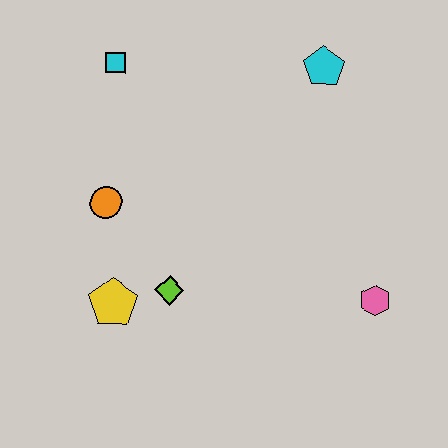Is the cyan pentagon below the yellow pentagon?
No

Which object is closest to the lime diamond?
The yellow pentagon is closest to the lime diamond.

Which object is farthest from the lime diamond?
The cyan pentagon is farthest from the lime diamond.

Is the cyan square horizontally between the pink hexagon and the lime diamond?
No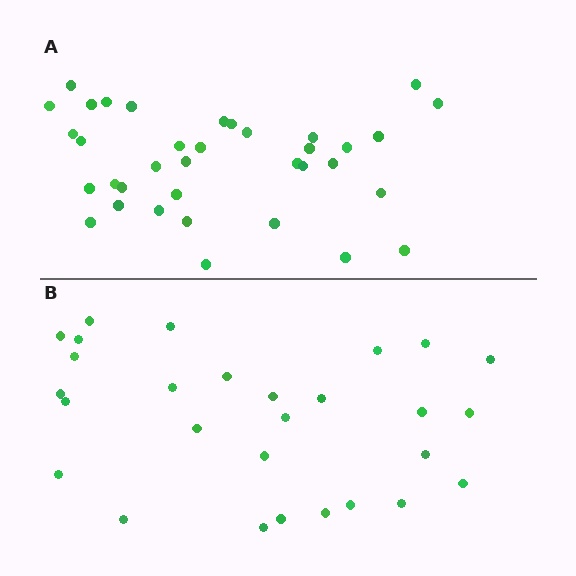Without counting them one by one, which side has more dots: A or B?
Region A (the top region) has more dots.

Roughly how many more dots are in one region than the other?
Region A has roughly 8 or so more dots than region B.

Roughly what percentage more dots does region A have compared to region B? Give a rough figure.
About 30% more.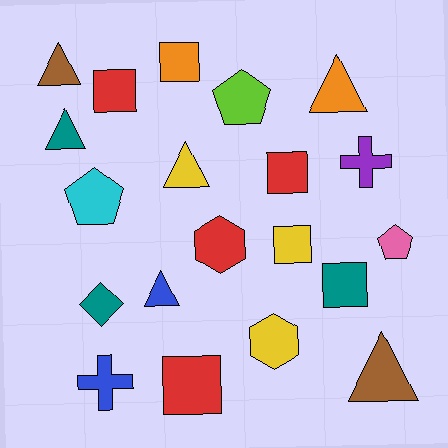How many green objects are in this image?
There are no green objects.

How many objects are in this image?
There are 20 objects.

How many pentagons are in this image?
There are 3 pentagons.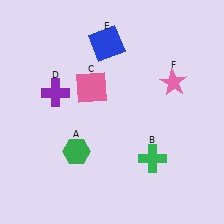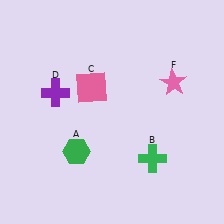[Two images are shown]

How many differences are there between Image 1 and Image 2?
There is 1 difference between the two images.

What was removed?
The blue square (E) was removed in Image 2.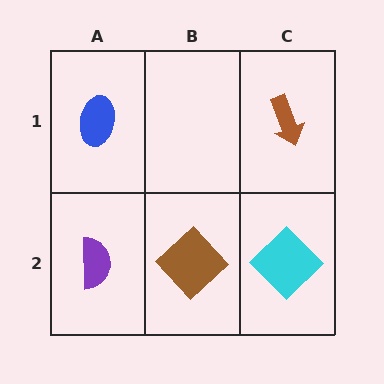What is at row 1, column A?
A blue ellipse.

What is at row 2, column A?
A purple semicircle.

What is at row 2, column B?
A brown diamond.